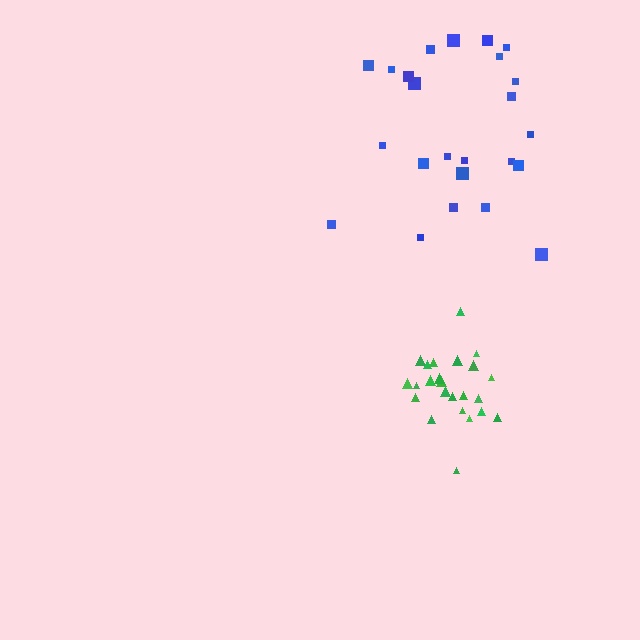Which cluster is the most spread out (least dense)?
Blue.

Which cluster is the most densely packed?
Green.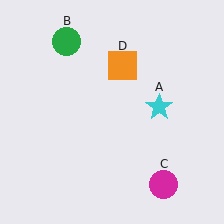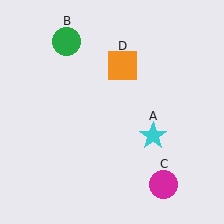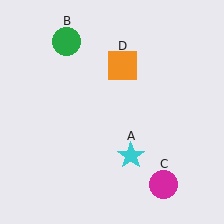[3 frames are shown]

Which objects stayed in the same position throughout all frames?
Green circle (object B) and magenta circle (object C) and orange square (object D) remained stationary.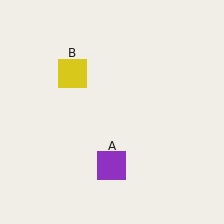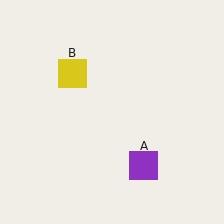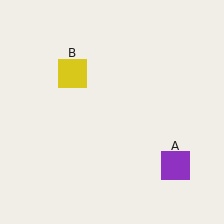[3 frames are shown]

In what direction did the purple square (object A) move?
The purple square (object A) moved right.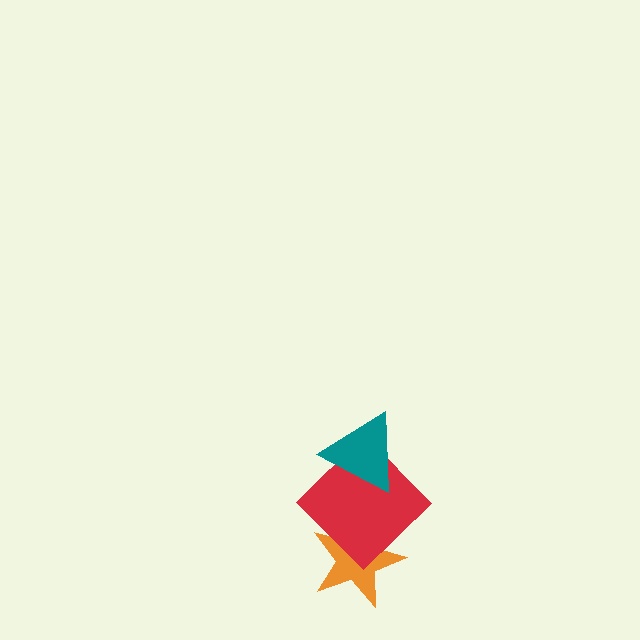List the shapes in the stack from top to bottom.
From top to bottom: the teal triangle, the red diamond, the orange star.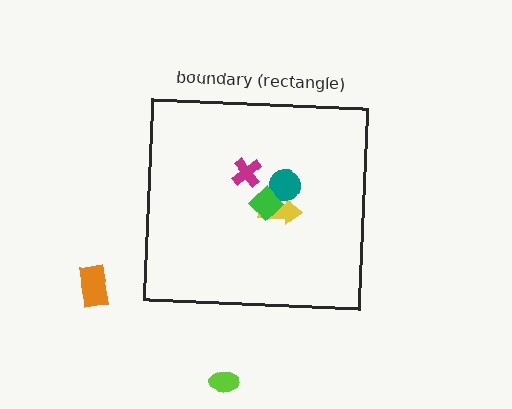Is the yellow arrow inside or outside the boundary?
Inside.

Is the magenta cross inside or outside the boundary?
Inside.